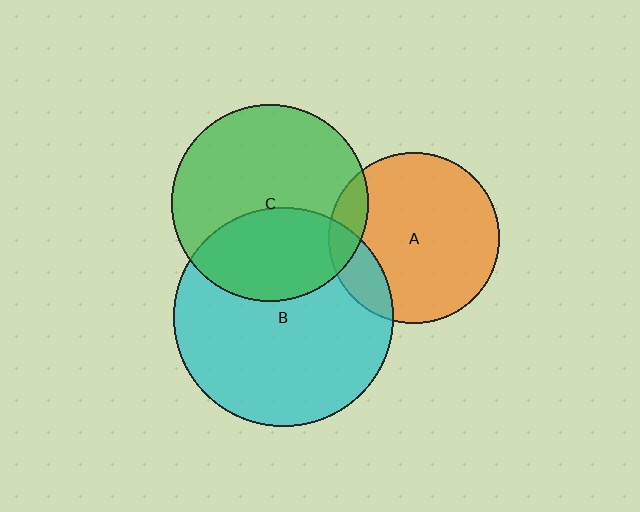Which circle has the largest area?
Circle B (cyan).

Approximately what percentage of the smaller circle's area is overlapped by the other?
Approximately 35%.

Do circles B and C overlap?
Yes.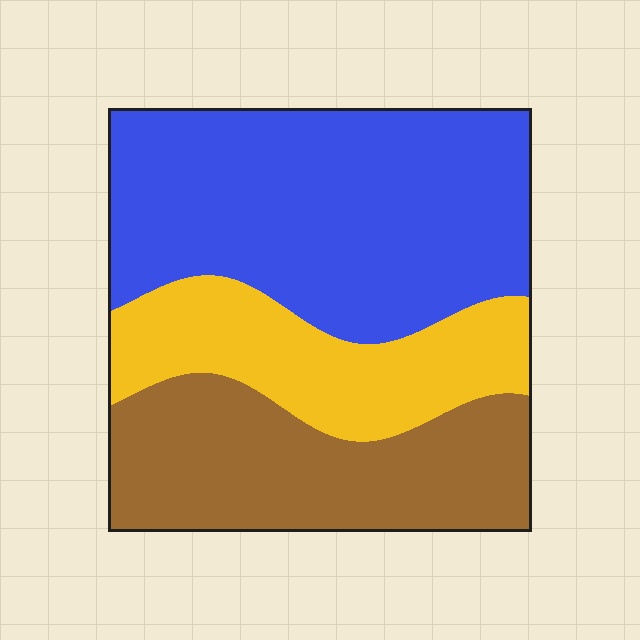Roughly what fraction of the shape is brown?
Brown takes up about one third (1/3) of the shape.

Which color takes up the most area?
Blue, at roughly 45%.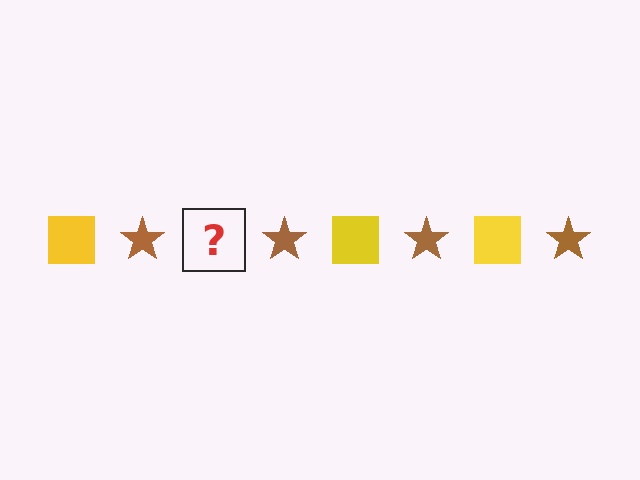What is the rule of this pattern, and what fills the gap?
The rule is that the pattern alternates between yellow square and brown star. The gap should be filled with a yellow square.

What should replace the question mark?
The question mark should be replaced with a yellow square.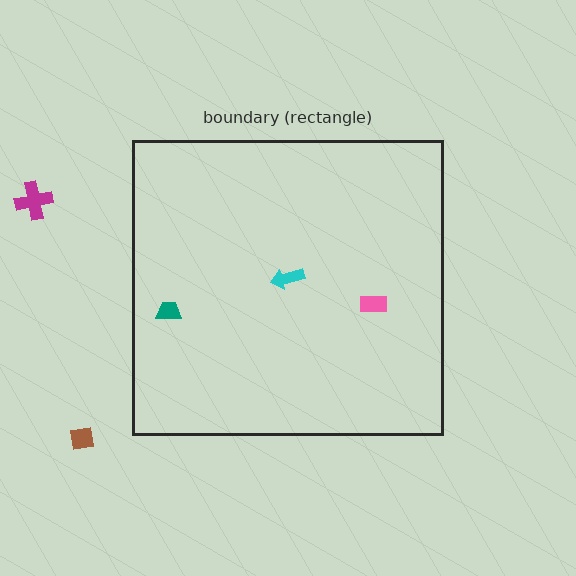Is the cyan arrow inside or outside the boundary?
Inside.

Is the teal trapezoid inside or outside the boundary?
Inside.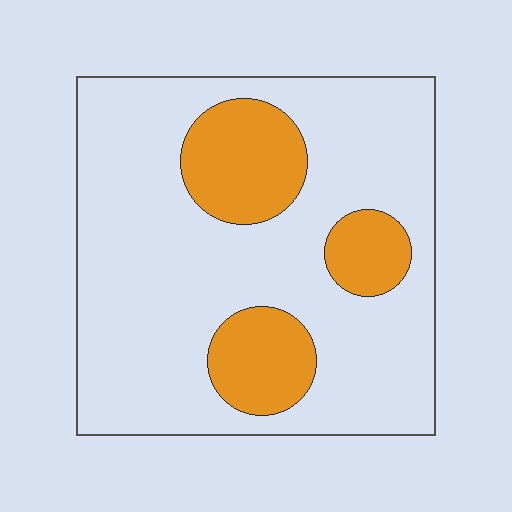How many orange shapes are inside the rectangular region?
3.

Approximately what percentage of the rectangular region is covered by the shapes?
Approximately 20%.